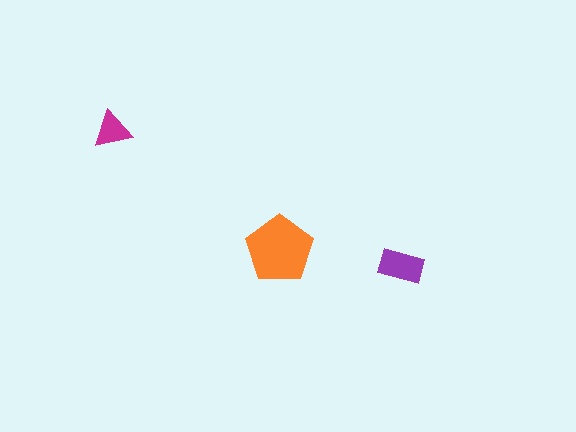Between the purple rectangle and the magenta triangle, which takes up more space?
The purple rectangle.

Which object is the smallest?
The magenta triangle.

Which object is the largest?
The orange pentagon.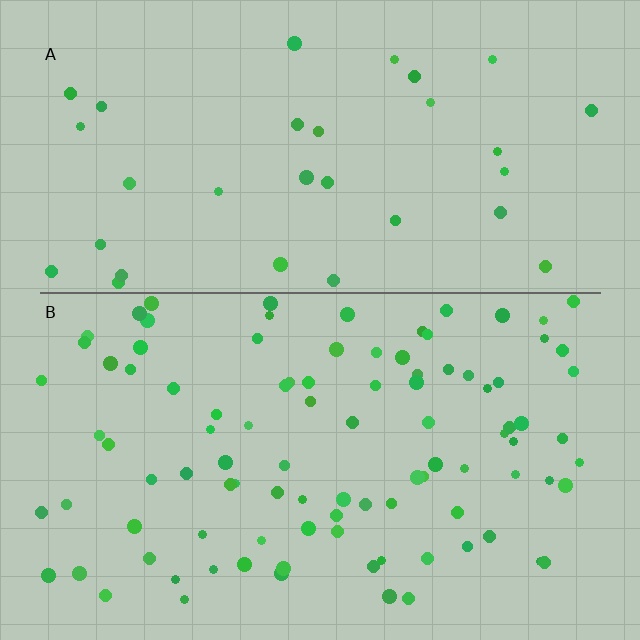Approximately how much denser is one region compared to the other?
Approximately 3.0× — region B over region A.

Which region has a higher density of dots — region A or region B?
B (the bottom).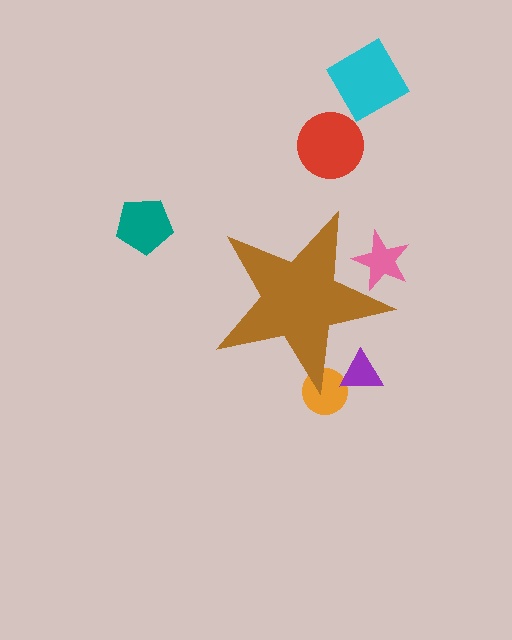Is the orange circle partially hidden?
Yes, the orange circle is partially hidden behind the brown star.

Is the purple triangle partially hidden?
Yes, the purple triangle is partially hidden behind the brown star.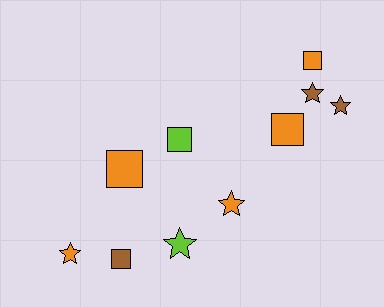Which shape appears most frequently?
Star, with 5 objects.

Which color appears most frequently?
Orange, with 5 objects.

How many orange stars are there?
There are 2 orange stars.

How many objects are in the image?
There are 10 objects.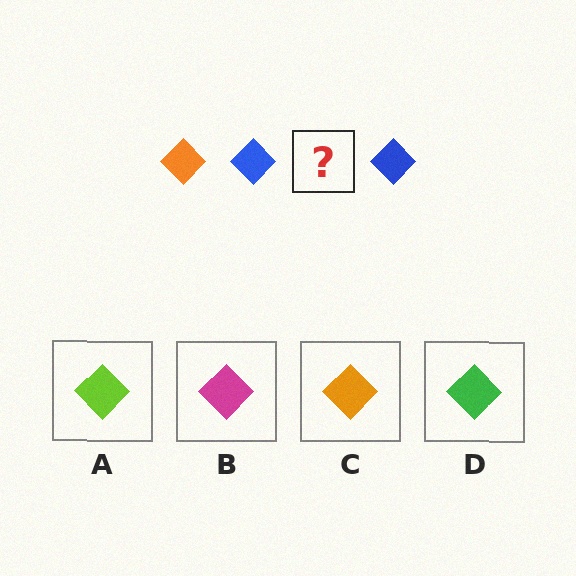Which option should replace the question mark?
Option C.